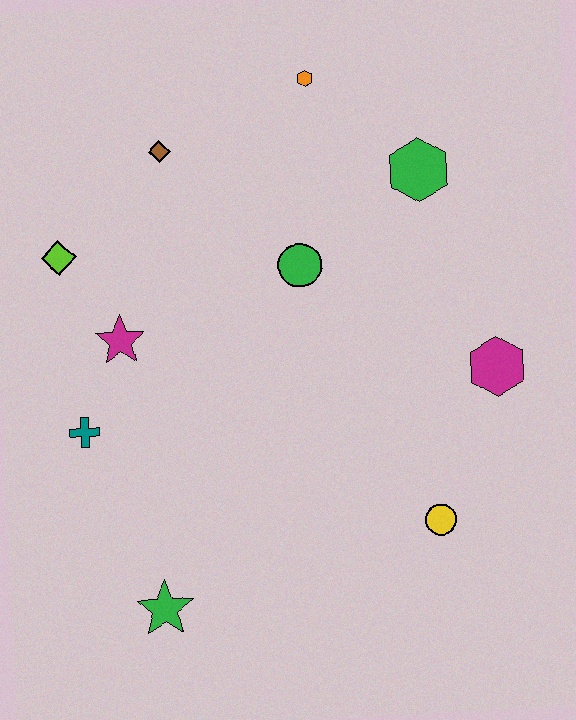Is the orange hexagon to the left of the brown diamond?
No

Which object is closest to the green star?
The teal cross is closest to the green star.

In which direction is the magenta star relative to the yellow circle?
The magenta star is to the left of the yellow circle.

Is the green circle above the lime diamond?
No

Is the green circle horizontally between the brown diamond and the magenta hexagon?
Yes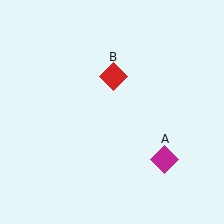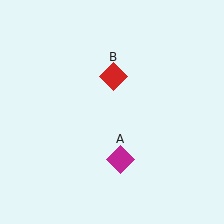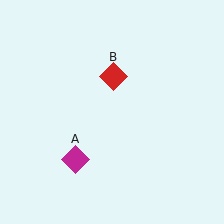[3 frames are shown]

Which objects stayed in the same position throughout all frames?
Red diamond (object B) remained stationary.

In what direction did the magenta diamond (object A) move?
The magenta diamond (object A) moved left.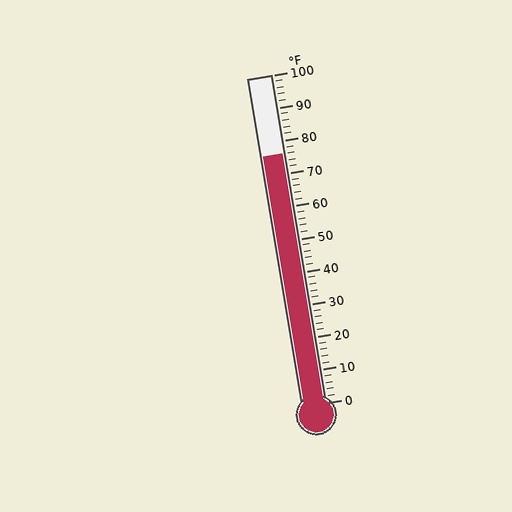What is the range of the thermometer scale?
The thermometer scale ranges from 0°F to 100°F.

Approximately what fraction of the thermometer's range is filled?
The thermometer is filled to approximately 75% of its range.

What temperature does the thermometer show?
The thermometer shows approximately 76°F.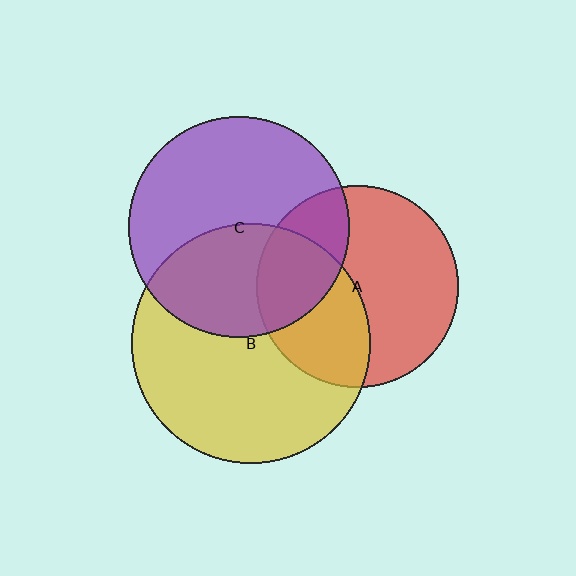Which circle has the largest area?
Circle B (yellow).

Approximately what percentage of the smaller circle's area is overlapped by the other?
Approximately 40%.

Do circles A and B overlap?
Yes.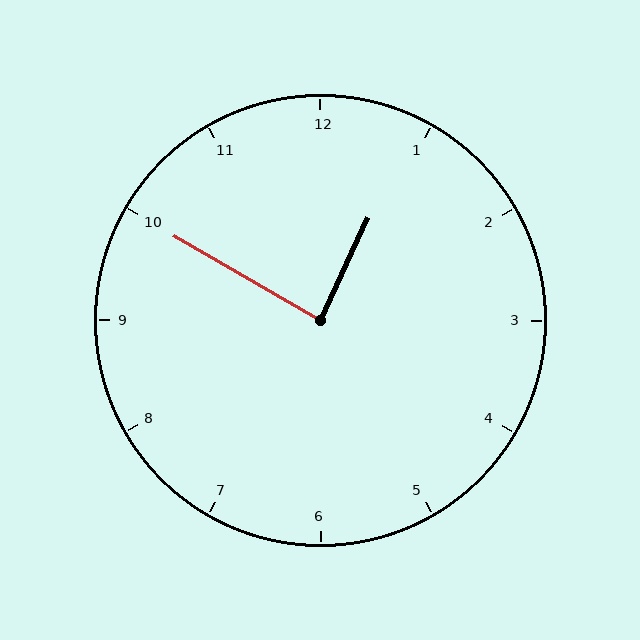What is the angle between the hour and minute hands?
Approximately 85 degrees.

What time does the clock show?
12:50.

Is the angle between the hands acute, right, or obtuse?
It is right.